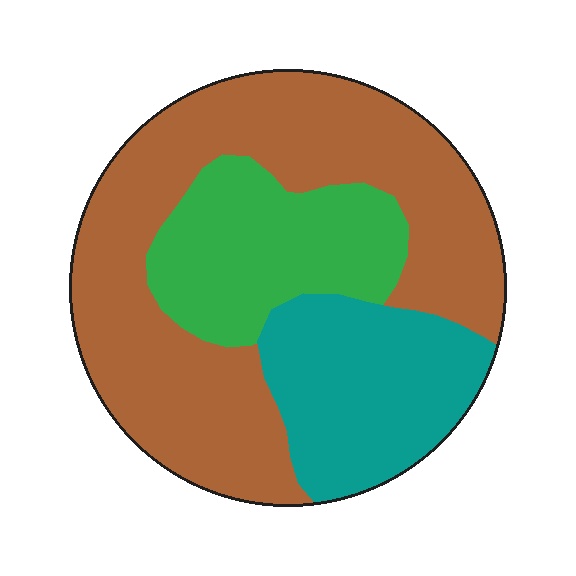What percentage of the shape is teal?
Teal covers around 25% of the shape.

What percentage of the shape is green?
Green takes up about one fifth (1/5) of the shape.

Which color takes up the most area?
Brown, at roughly 55%.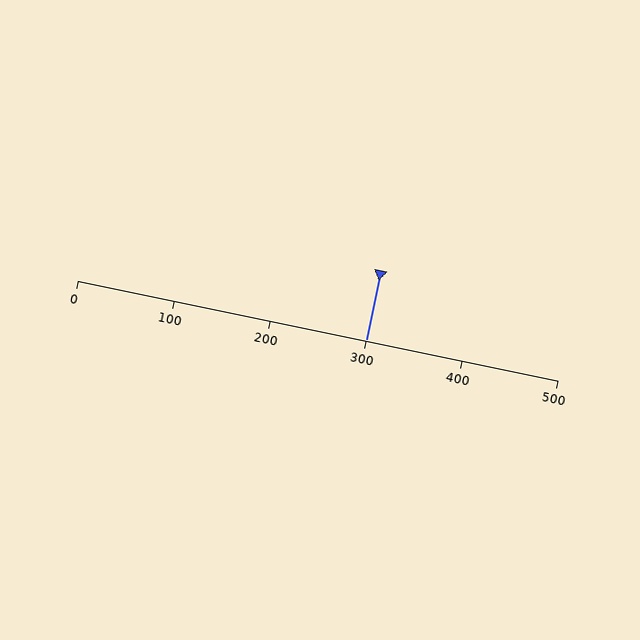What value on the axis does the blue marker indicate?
The marker indicates approximately 300.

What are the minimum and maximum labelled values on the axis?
The axis runs from 0 to 500.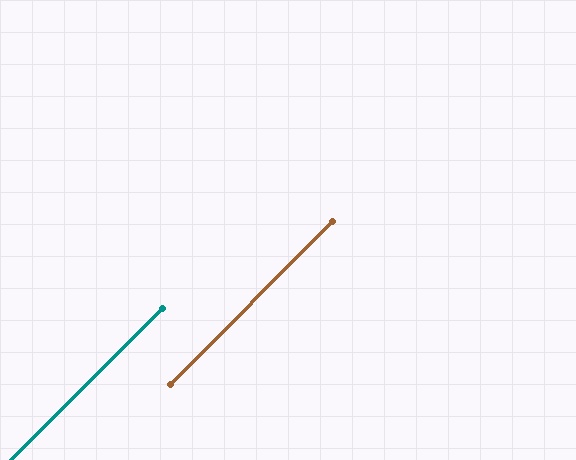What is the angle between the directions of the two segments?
Approximately 1 degree.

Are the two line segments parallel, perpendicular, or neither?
Parallel — their directions differ by only 0.6°.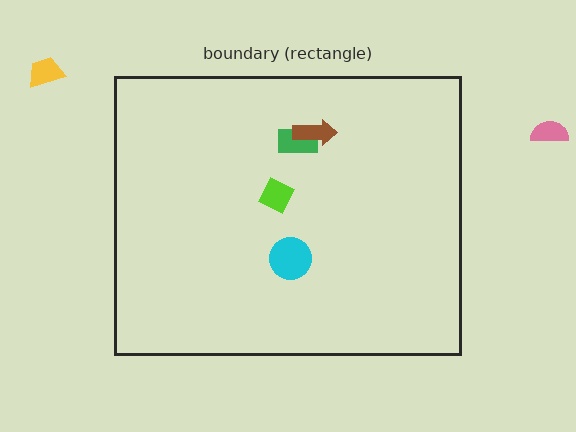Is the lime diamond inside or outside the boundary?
Inside.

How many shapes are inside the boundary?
4 inside, 2 outside.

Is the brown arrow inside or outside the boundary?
Inside.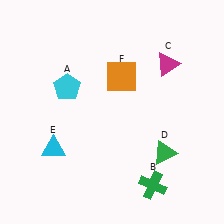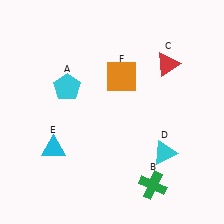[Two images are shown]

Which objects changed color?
C changed from magenta to red. D changed from green to cyan.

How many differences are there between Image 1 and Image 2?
There are 2 differences between the two images.